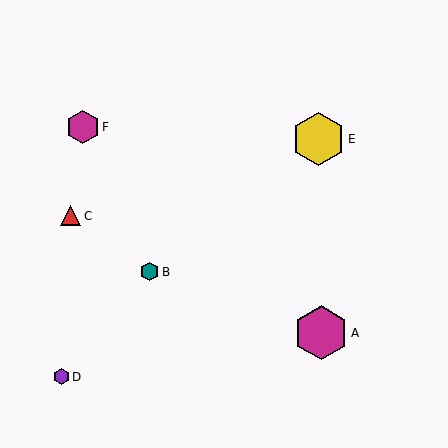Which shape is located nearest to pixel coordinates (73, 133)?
The magenta hexagon (labeled F) at (83, 127) is nearest to that location.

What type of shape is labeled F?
Shape F is a magenta hexagon.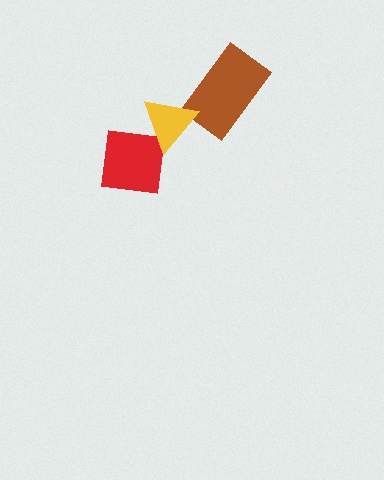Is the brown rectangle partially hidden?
Yes, it is partially covered by another shape.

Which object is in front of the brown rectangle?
The yellow triangle is in front of the brown rectangle.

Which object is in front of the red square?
The yellow triangle is in front of the red square.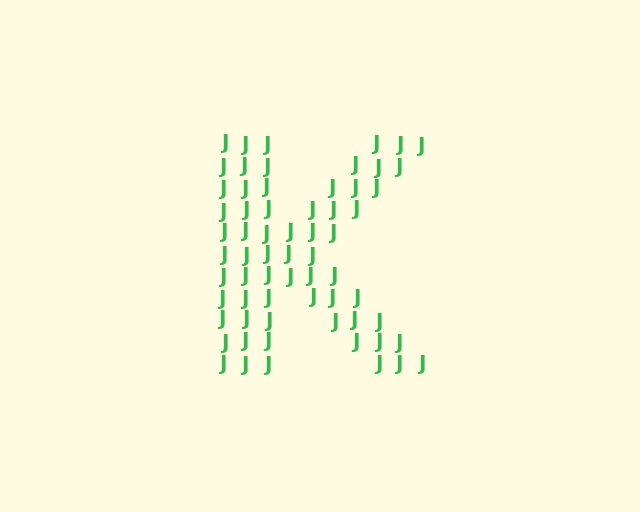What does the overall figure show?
The overall figure shows the letter K.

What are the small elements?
The small elements are letter J's.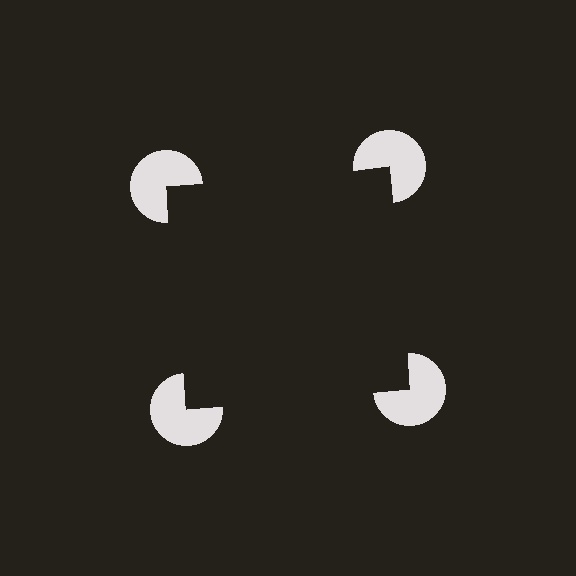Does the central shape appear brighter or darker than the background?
It typically appears slightly darker than the background, even though no actual brightness change is drawn.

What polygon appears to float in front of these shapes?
An illusory square — its edges are inferred from the aligned wedge cuts in the pac-man discs, not physically drawn.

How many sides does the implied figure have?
4 sides.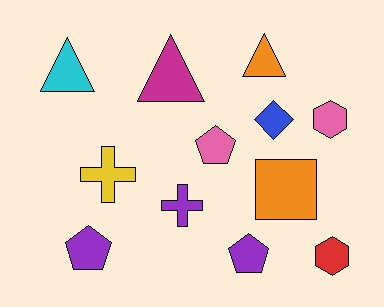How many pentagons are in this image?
There are 3 pentagons.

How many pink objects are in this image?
There are 2 pink objects.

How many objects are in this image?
There are 12 objects.